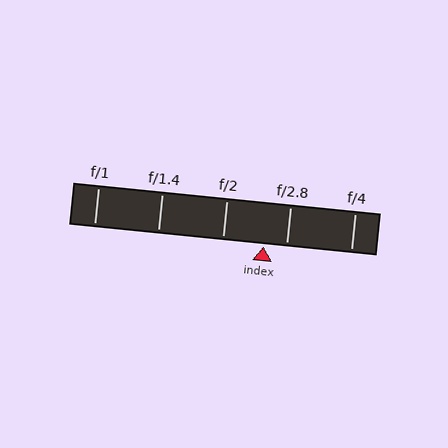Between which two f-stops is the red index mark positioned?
The index mark is between f/2 and f/2.8.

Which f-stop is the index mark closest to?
The index mark is closest to f/2.8.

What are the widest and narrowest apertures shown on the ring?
The widest aperture shown is f/1 and the narrowest is f/4.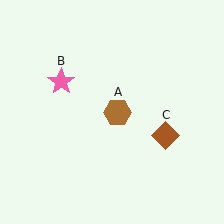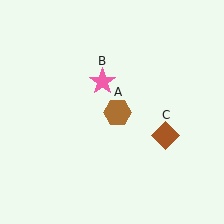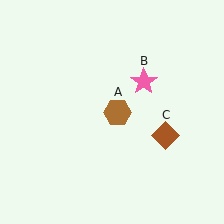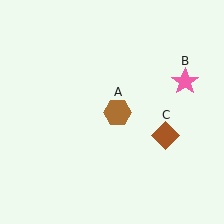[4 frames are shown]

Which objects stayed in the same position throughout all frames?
Brown hexagon (object A) and brown diamond (object C) remained stationary.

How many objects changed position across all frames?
1 object changed position: pink star (object B).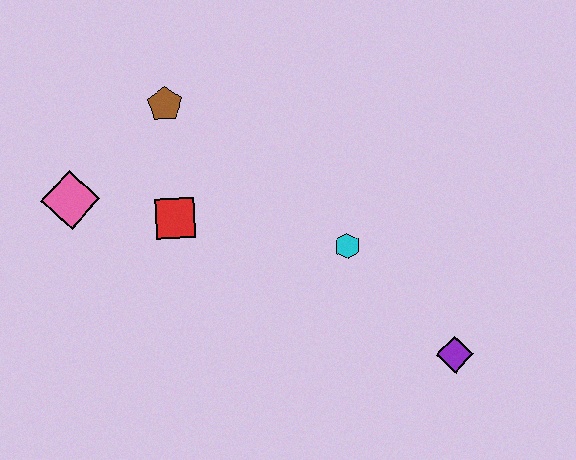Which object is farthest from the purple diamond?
The pink diamond is farthest from the purple diamond.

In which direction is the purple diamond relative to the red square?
The purple diamond is to the right of the red square.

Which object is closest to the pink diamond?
The red square is closest to the pink diamond.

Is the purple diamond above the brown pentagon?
No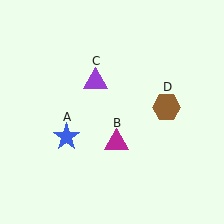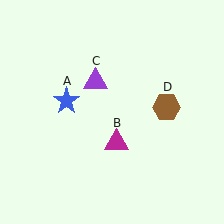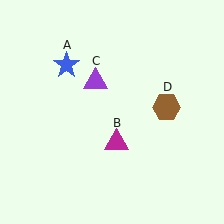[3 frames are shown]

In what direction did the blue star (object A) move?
The blue star (object A) moved up.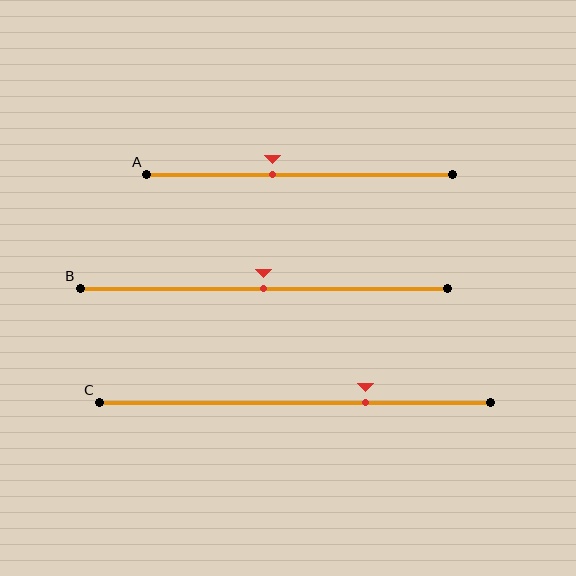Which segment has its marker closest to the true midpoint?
Segment B has its marker closest to the true midpoint.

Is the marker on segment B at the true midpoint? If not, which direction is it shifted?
Yes, the marker on segment B is at the true midpoint.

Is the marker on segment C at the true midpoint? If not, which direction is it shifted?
No, the marker on segment C is shifted to the right by about 18% of the segment length.